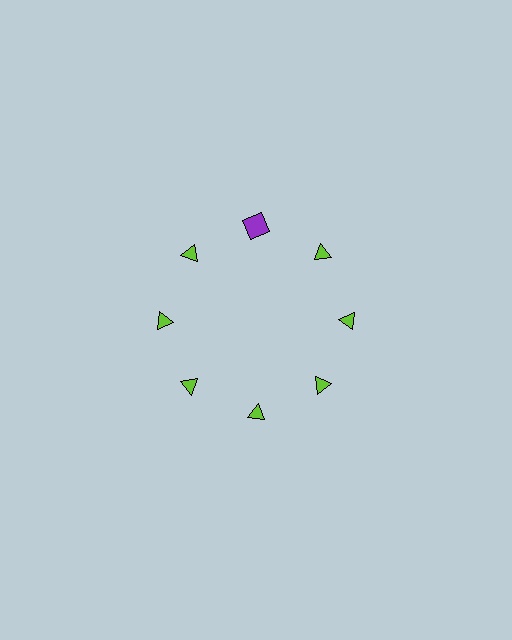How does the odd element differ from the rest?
It differs in both color (purple instead of lime) and shape (square instead of triangle).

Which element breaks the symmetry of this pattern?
The purple square at roughly the 12 o'clock position breaks the symmetry. All other shapes are lime triangles.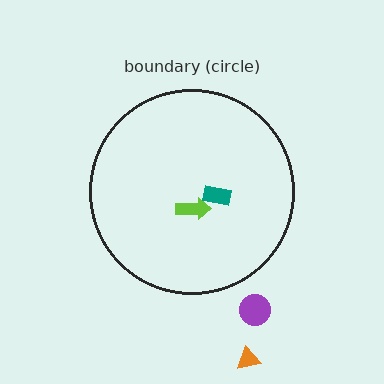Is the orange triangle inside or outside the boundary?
Outside.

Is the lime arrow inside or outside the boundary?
Inside.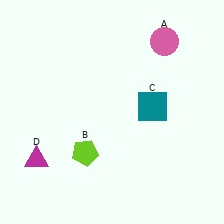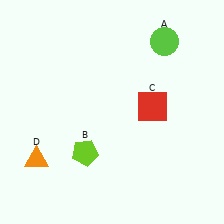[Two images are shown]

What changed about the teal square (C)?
In Image 1, C is teal. In Image 2, it changed to red.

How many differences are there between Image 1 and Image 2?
There are 3 differences between the two images.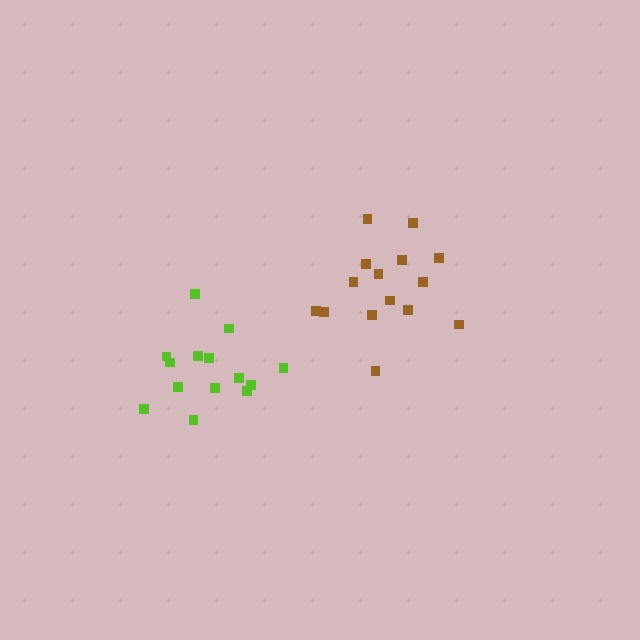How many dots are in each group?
Group 1: 14 dots, Group 2: 15 dots (29 total).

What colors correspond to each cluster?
The clusters are colored: lime, brown.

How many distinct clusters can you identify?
There are 2 distinct clusters.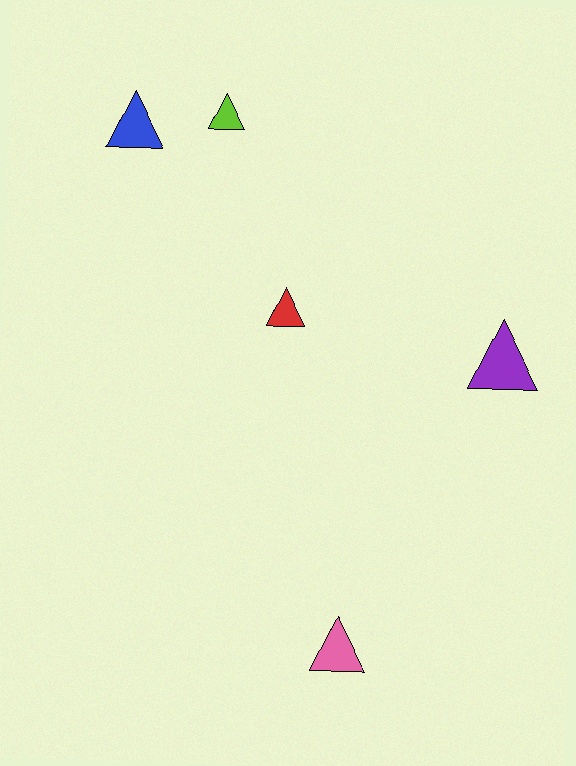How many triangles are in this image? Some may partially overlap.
There are 5 triangles.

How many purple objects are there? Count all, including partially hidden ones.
There is 1 purple object.